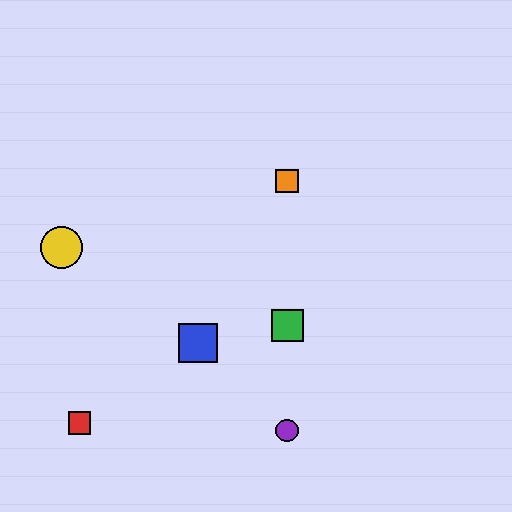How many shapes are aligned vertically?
3 shapes (the green square, the purple circle, the orange square) are aligned vertically.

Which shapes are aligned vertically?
The green square, the purple circle, the orange square are aligned vertically.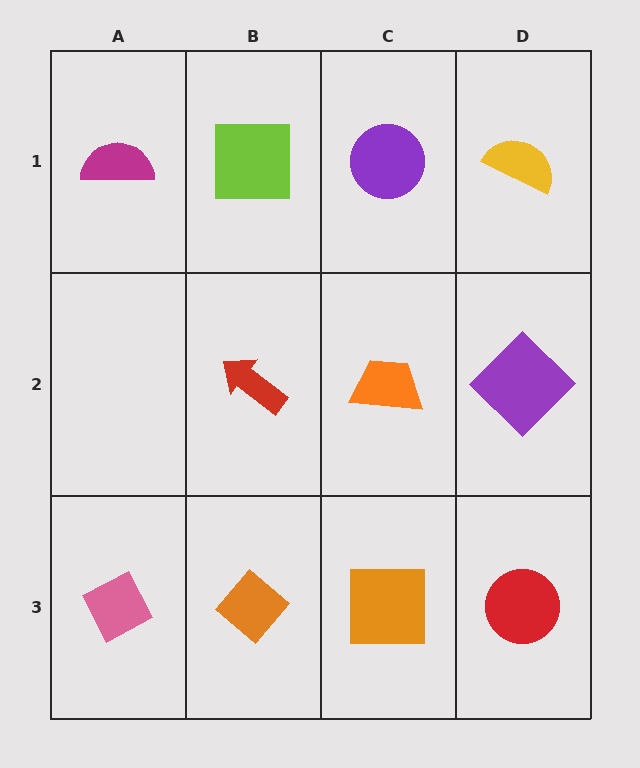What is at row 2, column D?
A purple diamond.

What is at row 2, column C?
An orange trapezoid.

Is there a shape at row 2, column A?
No, that cell is empty.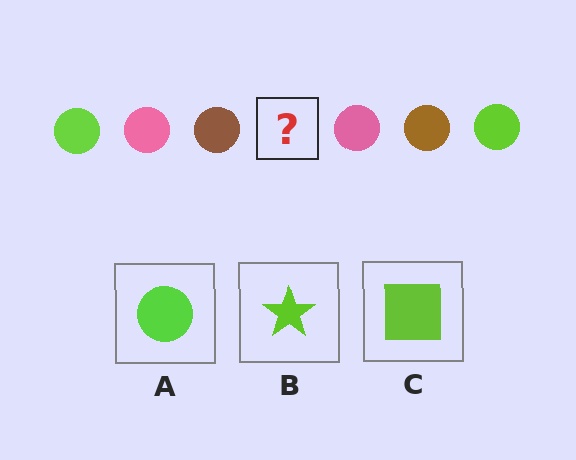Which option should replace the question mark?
Option A.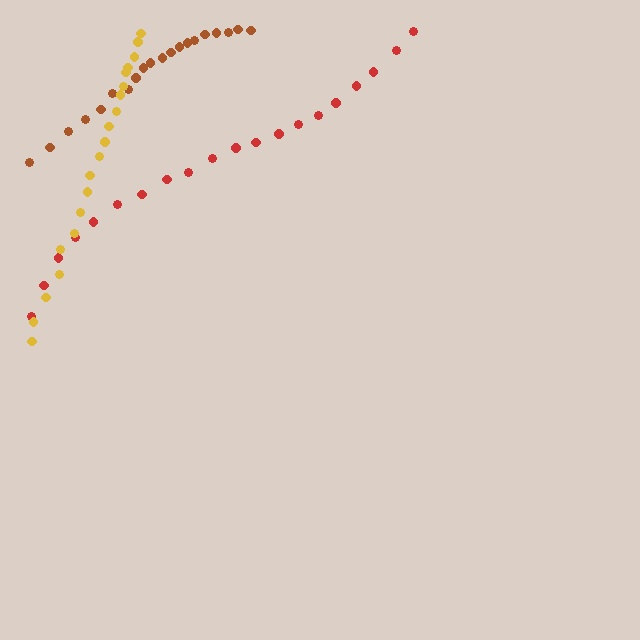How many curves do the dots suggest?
There are 3 distinct paths.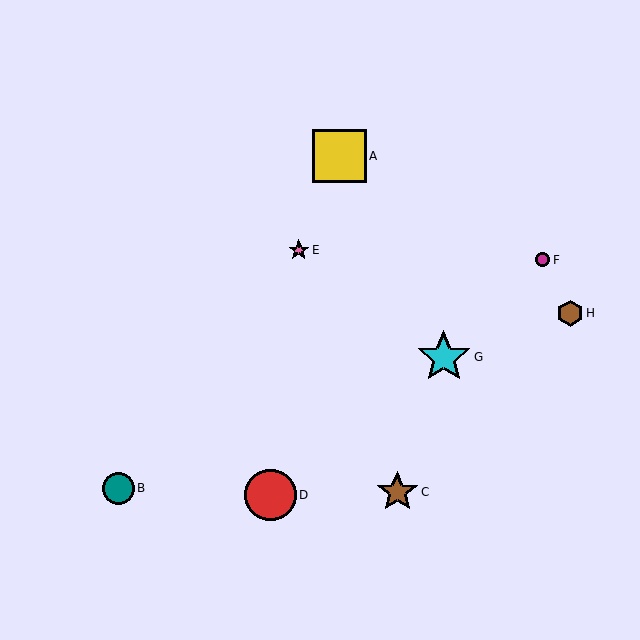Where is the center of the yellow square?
The center of the yellow square is at (339, 156).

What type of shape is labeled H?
Shape H is a brown hexagon.